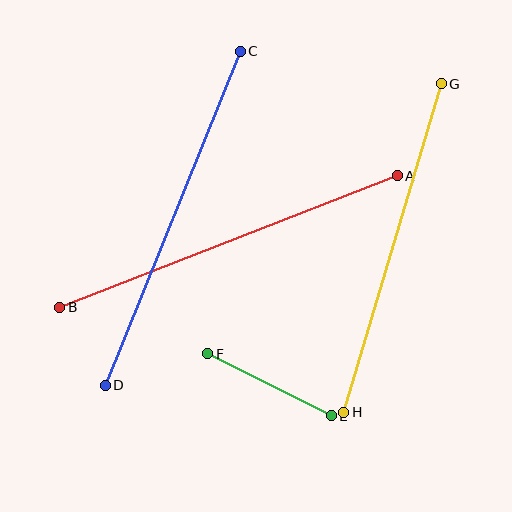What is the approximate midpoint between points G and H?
The midpoint is at approximately (392, 248) pixels.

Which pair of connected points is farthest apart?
Points A and B are farthest apart.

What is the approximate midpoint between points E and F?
The midpoint is at approximately (269, 385) pixels.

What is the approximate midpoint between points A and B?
The midpoint is at approximately (229, 241) pixels.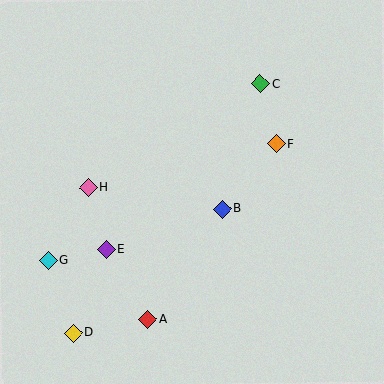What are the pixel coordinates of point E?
Point E is at (106, 249).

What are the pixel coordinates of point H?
Point H is at (88, 188).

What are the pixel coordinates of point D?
Point D is at (73, 333).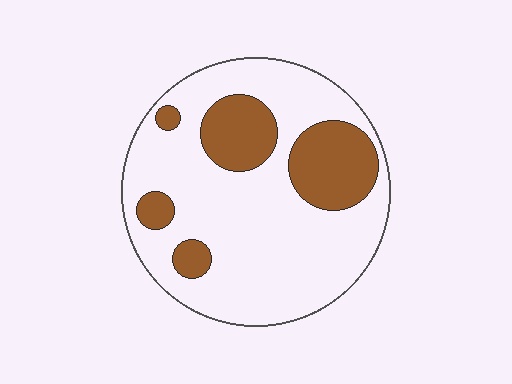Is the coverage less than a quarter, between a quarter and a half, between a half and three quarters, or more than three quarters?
Less than a quarter.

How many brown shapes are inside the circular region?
5.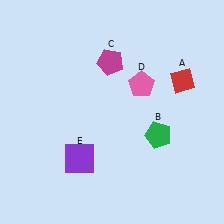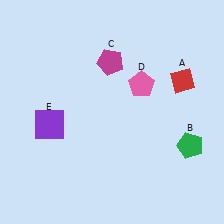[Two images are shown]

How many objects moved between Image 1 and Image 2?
2 objects moved between the two images.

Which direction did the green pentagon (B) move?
The green pentagon (B) moved right.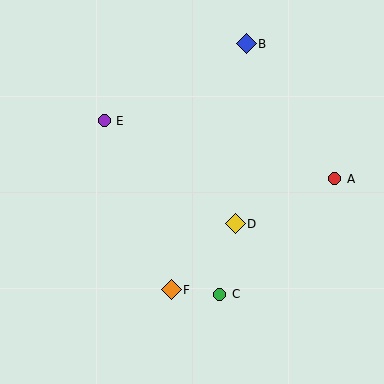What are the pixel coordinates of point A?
Point A is at (335, 179).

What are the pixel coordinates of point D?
Point D is at (235, 224).